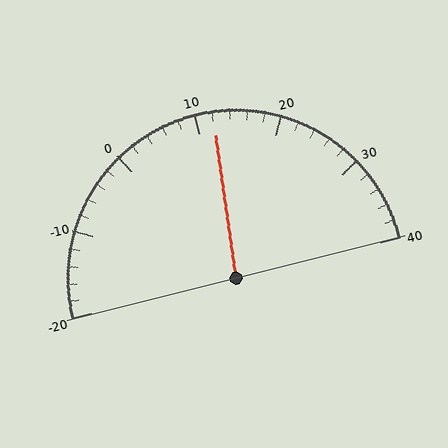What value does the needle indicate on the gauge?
The needle indicates approximately 12.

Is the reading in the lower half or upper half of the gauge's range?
The reading is in the upper half of the range (-20 to 40).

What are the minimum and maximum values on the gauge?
The gauge ranges from -20 to 40.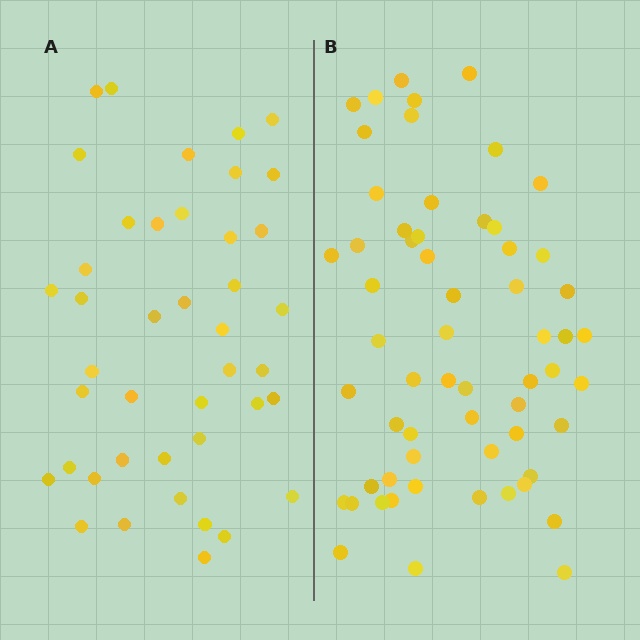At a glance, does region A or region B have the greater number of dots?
Region B (the right region) has more dots.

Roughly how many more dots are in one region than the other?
Region B has approximately 20 more dots than region A.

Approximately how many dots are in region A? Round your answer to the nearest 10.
About 40 dots. (The exact count is 42, which rounds to 40.)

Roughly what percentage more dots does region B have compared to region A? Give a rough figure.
About 45% more.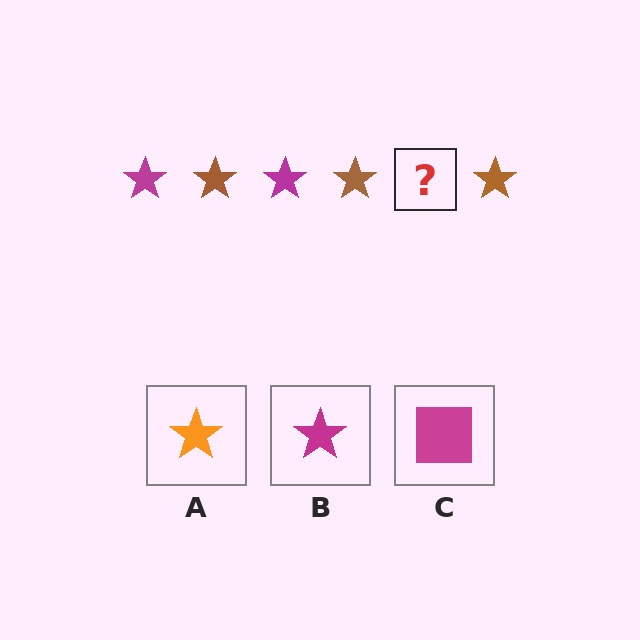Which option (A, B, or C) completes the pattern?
B.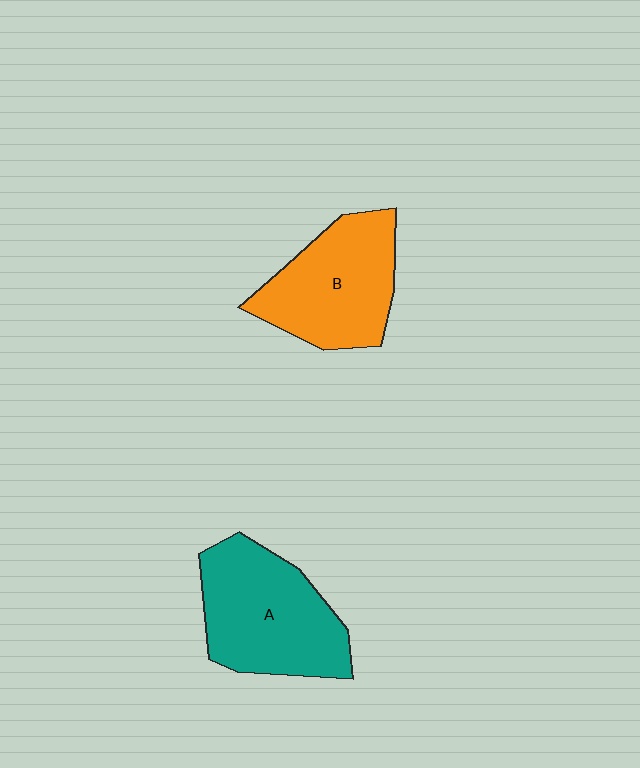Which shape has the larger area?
Shape A (teal).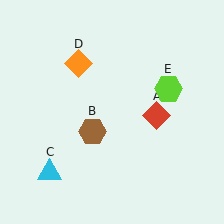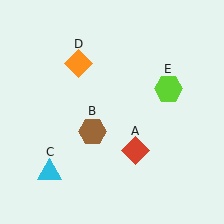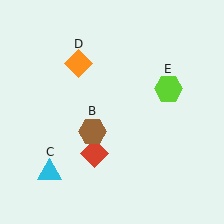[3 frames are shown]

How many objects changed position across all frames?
1 object changed position: red diamond (object A).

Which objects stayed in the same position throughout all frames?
Brown hexagon (object B) and cyan triangle (object C) and orange diamond (object D) and lime hexagon (object E) remained stationary.